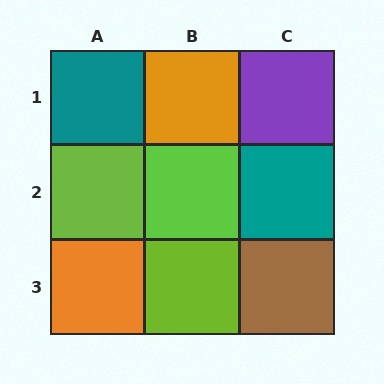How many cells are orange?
2 cells are orange.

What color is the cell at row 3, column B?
Lime.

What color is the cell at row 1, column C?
Purple.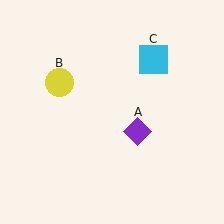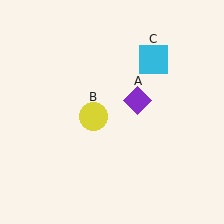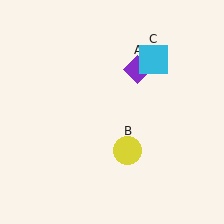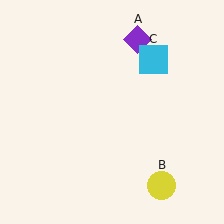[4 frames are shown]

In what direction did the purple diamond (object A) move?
The purple diamond (object A) moved up.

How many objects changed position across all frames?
2 objects changed position: purple diamond (object A), yellow circle (object B).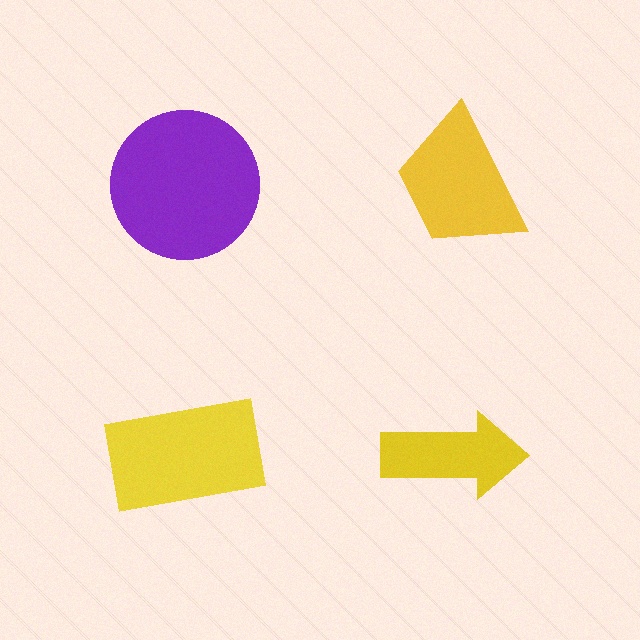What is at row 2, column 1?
A yellow rectangle.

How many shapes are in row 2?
2 shapes.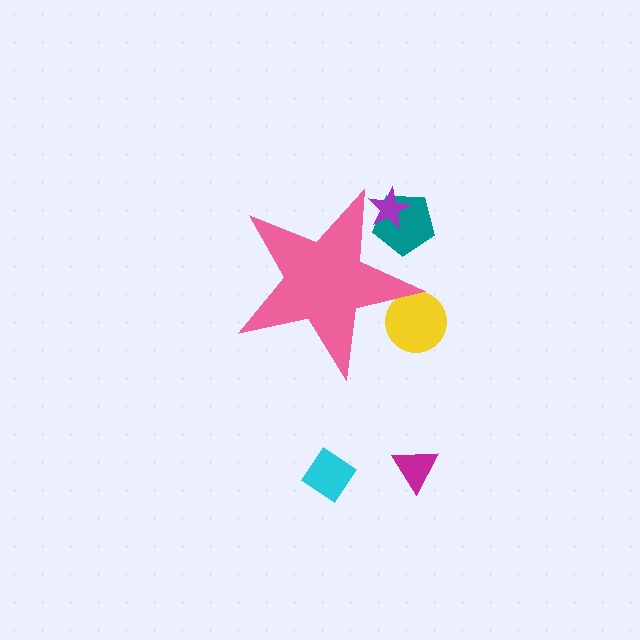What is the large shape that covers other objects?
A pink star.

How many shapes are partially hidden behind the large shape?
3 shapes are partially hidden.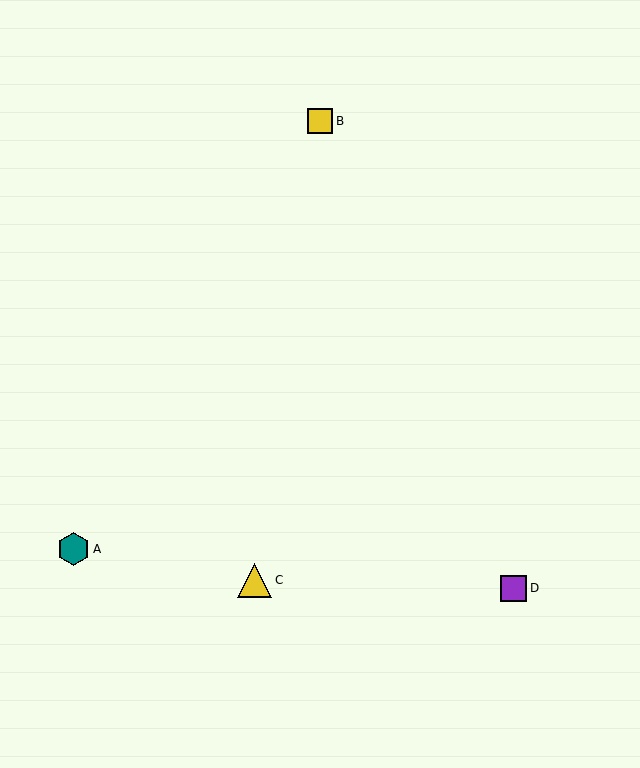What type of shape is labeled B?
Shape B is a yellow square.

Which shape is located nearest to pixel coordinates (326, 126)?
The yellow square (labeled B) at (320, 121) is nearest to that location.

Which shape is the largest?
The yellow triangle (labeled C) is the largest.